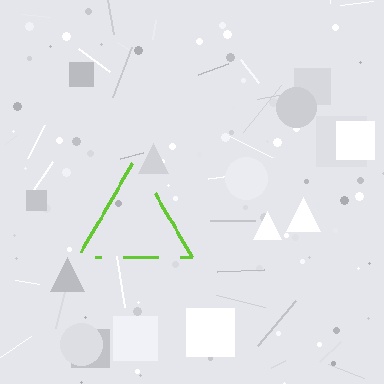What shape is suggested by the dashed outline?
The dashed outline suggests a triangle.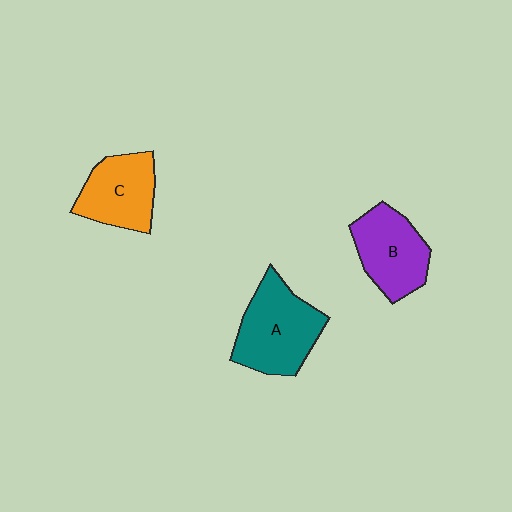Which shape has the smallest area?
Shape C (orange).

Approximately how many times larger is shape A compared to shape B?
Approximately 1.2 times.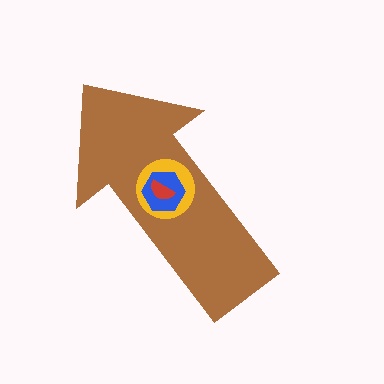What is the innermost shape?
The red semicircle.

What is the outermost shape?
The brown arrow.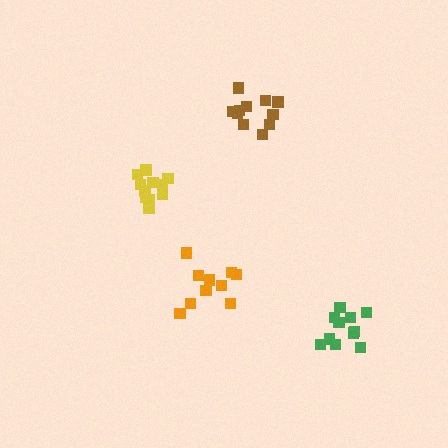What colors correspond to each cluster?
The clusters are colored: green, orange, brown, yellow.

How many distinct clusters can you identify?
There are 4 distinct clusters.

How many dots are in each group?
Group 1: 11 dots, Group 2: 10 dots, Group 3: 11 dots, Group 4: 11 dots (43 total).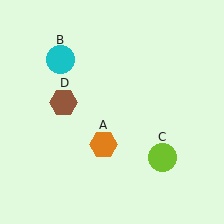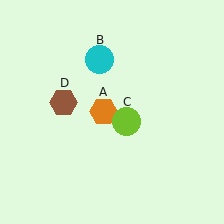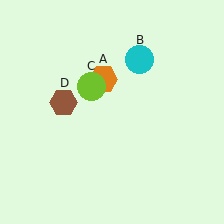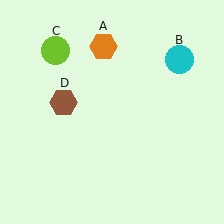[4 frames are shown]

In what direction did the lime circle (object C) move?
The lime circle (object C) moved up and to the left.